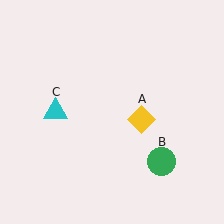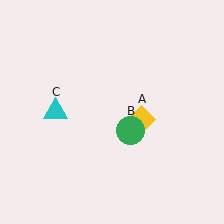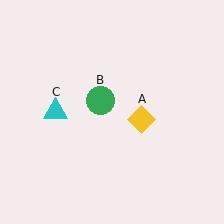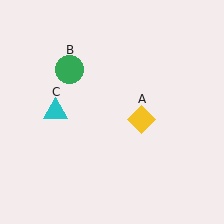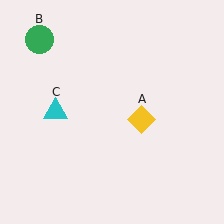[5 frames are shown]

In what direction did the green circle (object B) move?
The green circle (object B) moved up and to the left.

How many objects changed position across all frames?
1 object changed position: green circle (object B).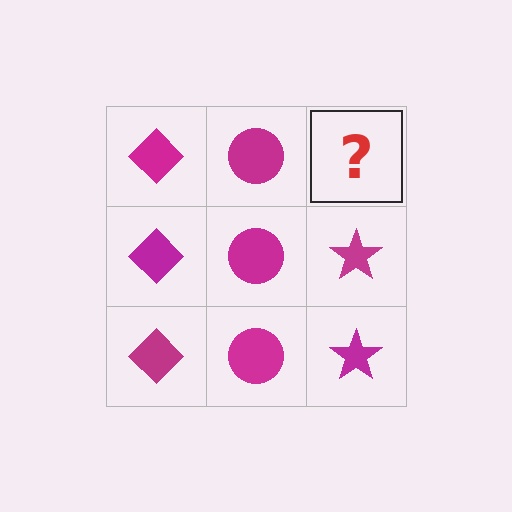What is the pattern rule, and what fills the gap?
The rule is that each column has a consistent shape. The gap should be filled with a magenta star.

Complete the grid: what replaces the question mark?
The question mark should be replaced with a magenta star.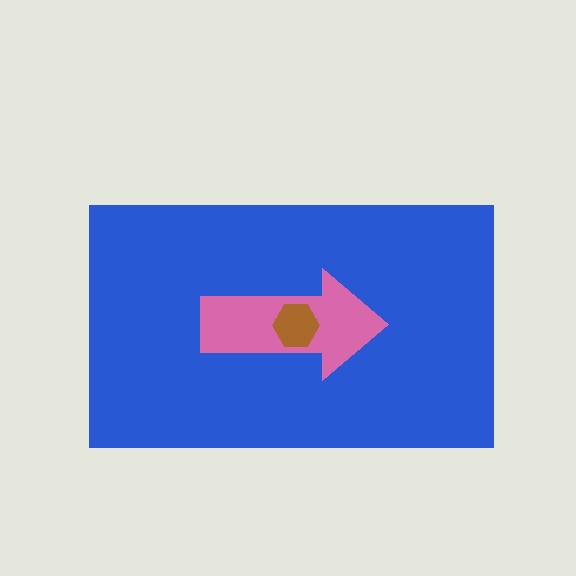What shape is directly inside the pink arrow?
The brown hexagon.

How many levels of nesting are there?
3.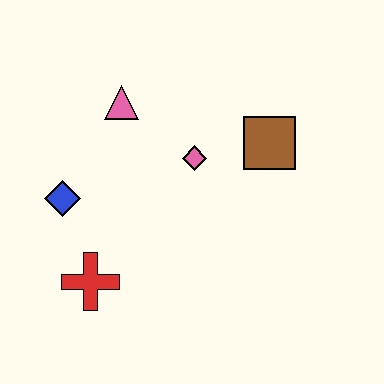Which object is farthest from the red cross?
The brown square is farthest from the red cross.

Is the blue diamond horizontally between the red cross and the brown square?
No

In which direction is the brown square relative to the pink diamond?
The brown square is to the right of the pink diamond.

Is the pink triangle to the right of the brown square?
No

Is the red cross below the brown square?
Yes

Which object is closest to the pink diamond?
The brown square is closest to the pink diamond.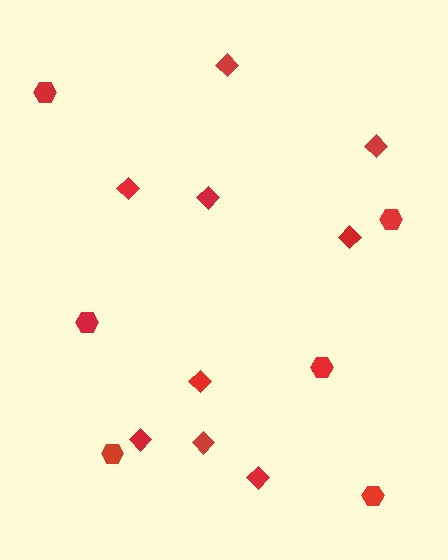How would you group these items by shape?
There are 2 groups: one group of diamonds (9) and one group of hexagons (6).